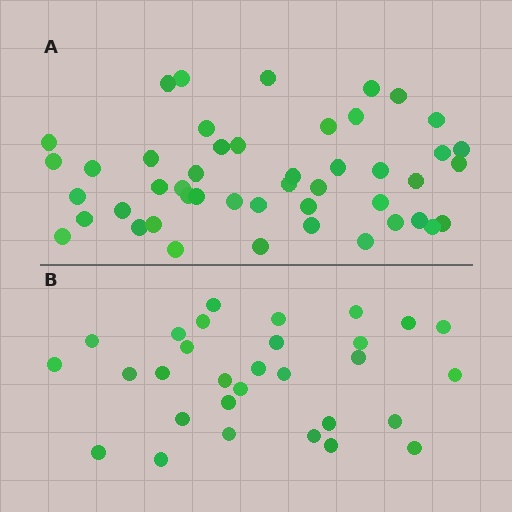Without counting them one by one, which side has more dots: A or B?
Region A (the top region) has more dots.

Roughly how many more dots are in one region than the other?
Region A has approximately 15 more dots than region B.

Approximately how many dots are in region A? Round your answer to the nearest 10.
About 50 dots. (The exact count is 47, which rounds to 50.)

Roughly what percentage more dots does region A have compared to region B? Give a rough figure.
About 55% more.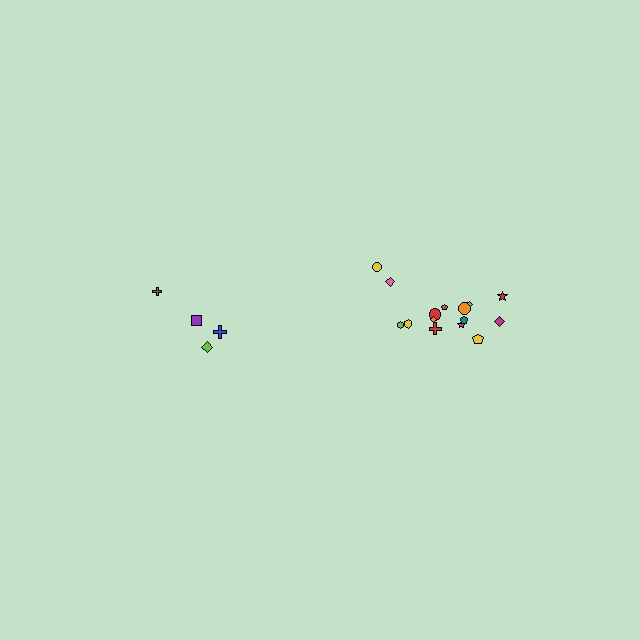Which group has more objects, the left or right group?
The right group.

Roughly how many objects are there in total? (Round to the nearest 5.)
Roughly 20 objects in total.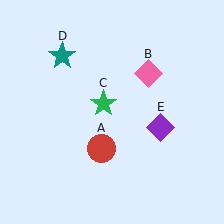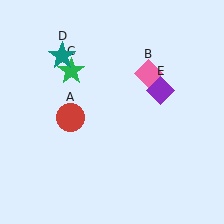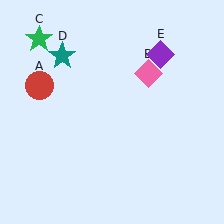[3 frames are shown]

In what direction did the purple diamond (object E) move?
The purple diamond (object E) moved up.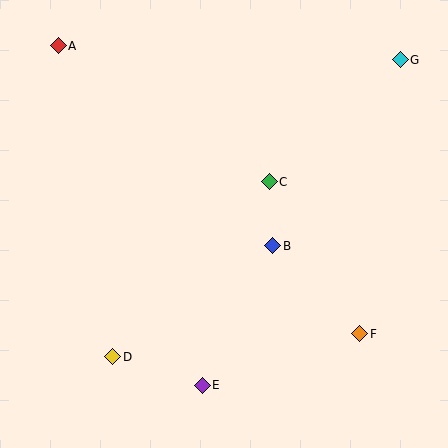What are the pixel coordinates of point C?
Point C is at (269, 182).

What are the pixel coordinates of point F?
Point F is at (360, 334).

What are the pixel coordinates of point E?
Point E is at (202, 385).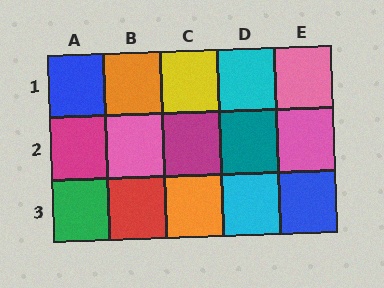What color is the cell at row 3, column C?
Orange.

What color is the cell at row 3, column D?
Cyan.